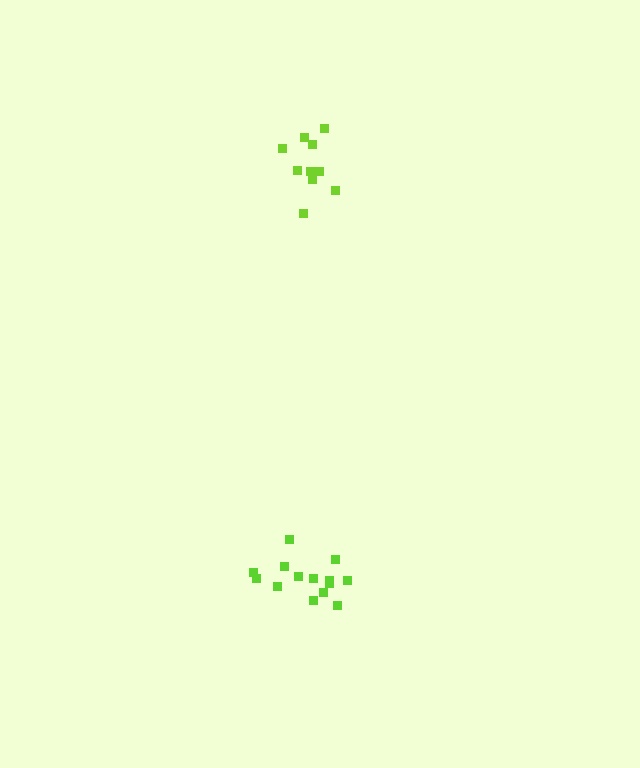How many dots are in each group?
Group 1: 10 dots, Group 2: 14 dots (24 total).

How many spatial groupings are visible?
There are 2 spatial groupings.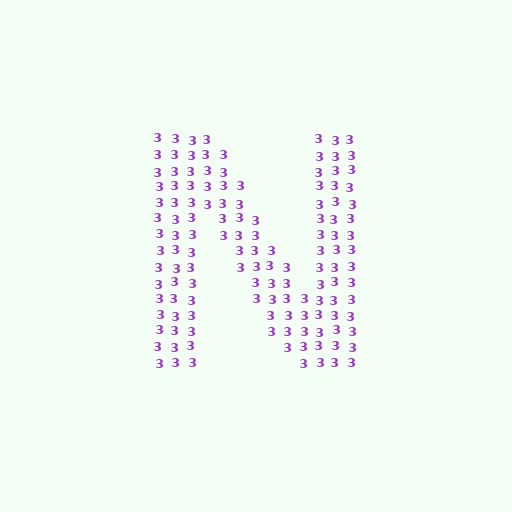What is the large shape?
The large shape is the letter N.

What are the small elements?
The small elements are digit 3's.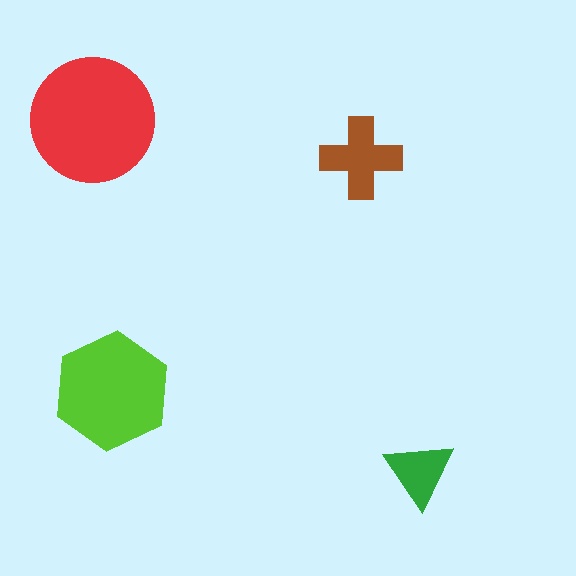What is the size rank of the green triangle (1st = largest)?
4th.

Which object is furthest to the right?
The green triangle is rightmost.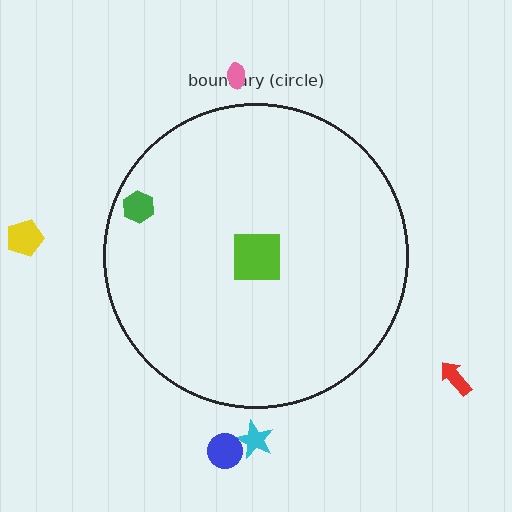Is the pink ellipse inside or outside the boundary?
Outside.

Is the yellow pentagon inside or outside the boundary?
Outside.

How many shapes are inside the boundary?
2 inside, 5 outside.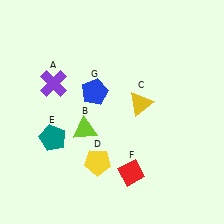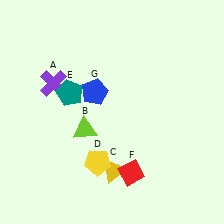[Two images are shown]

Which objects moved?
The objects that moved are: the yellow triangle (C), the teal pentagon (E).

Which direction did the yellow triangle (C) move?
The yellow triangle (C) moved down.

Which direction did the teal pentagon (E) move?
The teal pentagon (E) moved up.